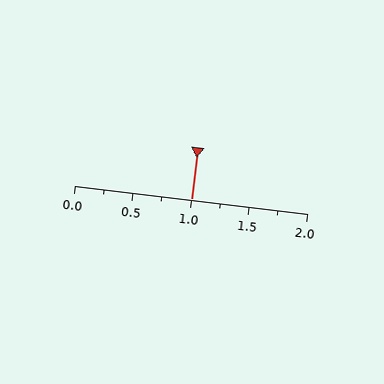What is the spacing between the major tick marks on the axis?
The major ticks are spaced 0.5 apart.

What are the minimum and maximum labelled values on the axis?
The axis runs from 0.0 to 2.0.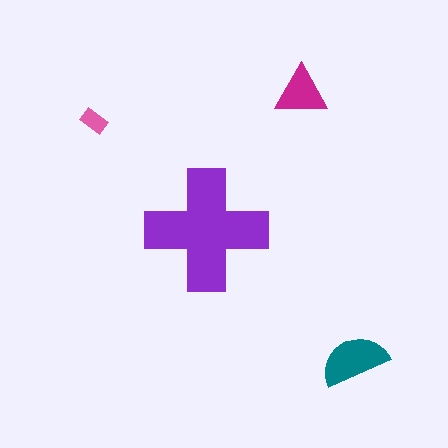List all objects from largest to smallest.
The purple cross, the teal semicircle, the magenta triangle, the pink rectangle.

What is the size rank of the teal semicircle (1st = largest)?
2nd.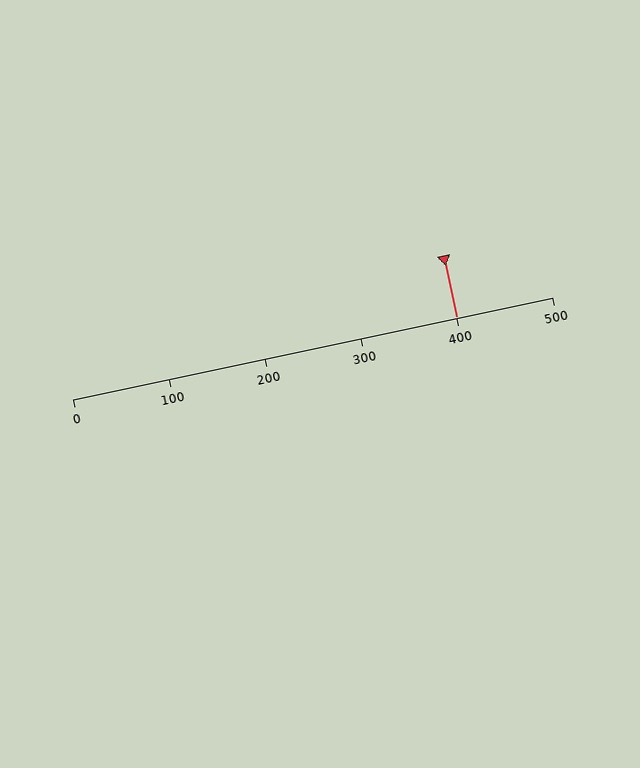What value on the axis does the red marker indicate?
The marker indicates approximately 400.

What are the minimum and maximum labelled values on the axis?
The axis runs from 0 to 500.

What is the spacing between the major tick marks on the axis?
The major ticks are spaced 100 apart.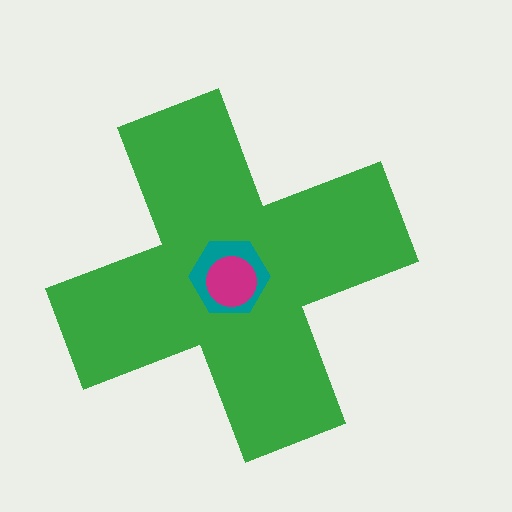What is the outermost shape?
The green cross.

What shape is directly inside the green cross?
The teal hexagon.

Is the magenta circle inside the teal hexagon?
Yes.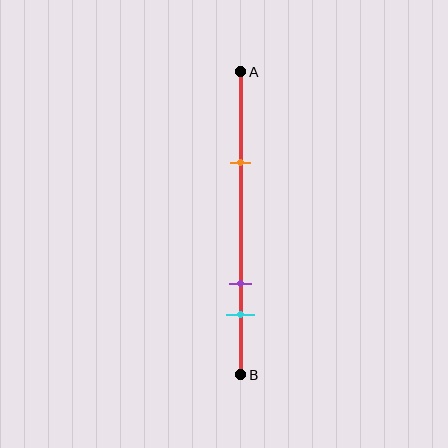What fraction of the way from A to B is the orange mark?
The orange mark is approximately 30% (0.3) of the way from A to B.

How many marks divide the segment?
There are 3 marks dividing the segment.